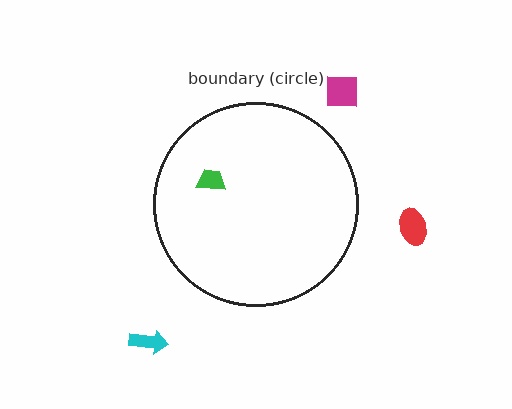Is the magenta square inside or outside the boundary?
Outside.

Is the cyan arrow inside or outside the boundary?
Outside.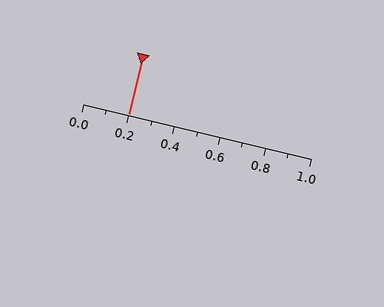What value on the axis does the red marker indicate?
The marker indicates approximately 0.2.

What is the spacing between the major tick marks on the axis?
The major ticks are spaced 0.2 apart.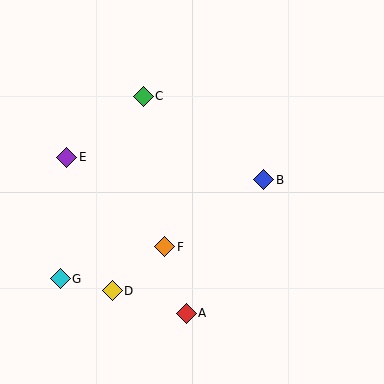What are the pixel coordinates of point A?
Point A is at (186, 313).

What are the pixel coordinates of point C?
Point C is at (143, 96).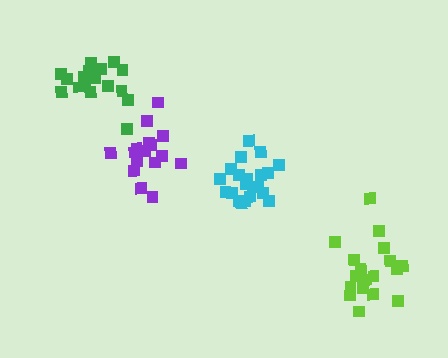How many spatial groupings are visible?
There are 4 spatial groupings.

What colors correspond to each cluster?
The clusters are colored: lime, purple, green, cyan.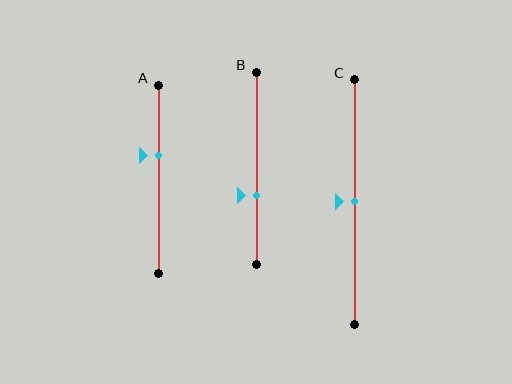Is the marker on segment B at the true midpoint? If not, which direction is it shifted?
No, the marker on segment B is shifted downward by about 14% of the segment length.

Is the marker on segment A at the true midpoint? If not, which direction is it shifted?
No, the marker on segment A is shifted upward by about 13% of the segment length.